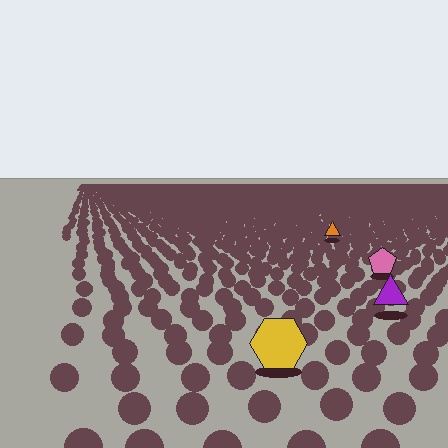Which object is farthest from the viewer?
The orange triangle is farthest from the viewer. It appears smaller and the ground texture around it is denser.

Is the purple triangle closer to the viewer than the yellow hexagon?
No. The yellow hexagon is closer — you can tell from the texture gradient: the ground texture is coarser near it.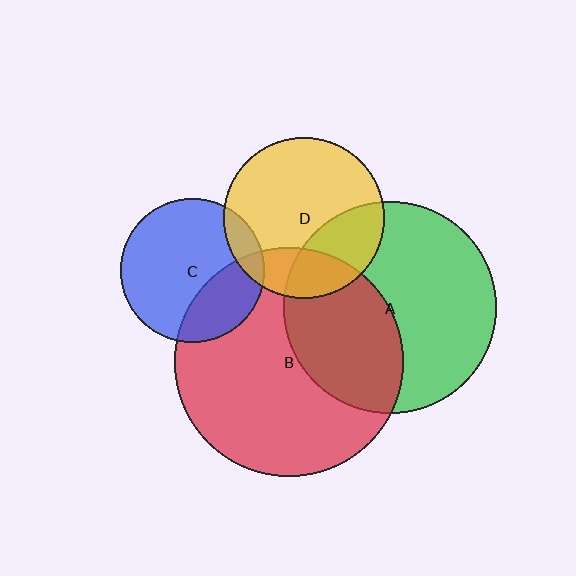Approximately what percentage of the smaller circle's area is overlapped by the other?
Approximately 30%.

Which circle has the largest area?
Circle B (red).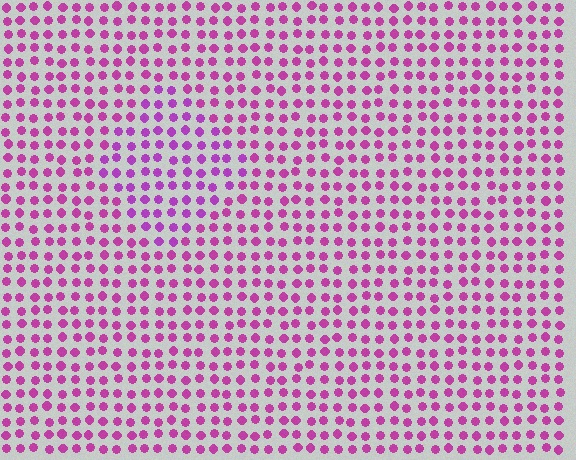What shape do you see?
I see a diamond.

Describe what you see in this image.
The image is filled with small magenta elements in a uniform arrangement. A diamond-shaped region is visible where the elements are tinted to a slightly different hue, forming a subtle color boundary.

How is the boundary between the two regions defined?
The boundary is defined purely by a slight shift in hue (about 20 degrees). Spacing, size, and orientation are identical on both sides.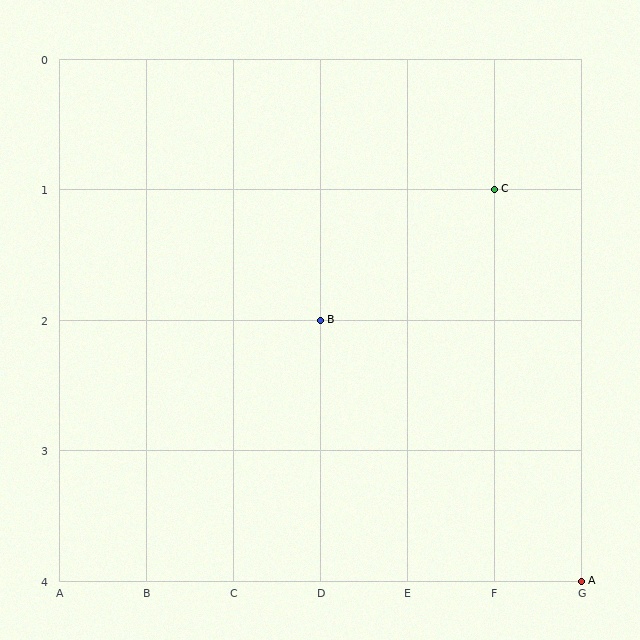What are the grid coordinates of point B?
Point B is at grid coordinates (D, 2).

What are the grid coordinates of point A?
Point A is at grid coordinates (G, 4).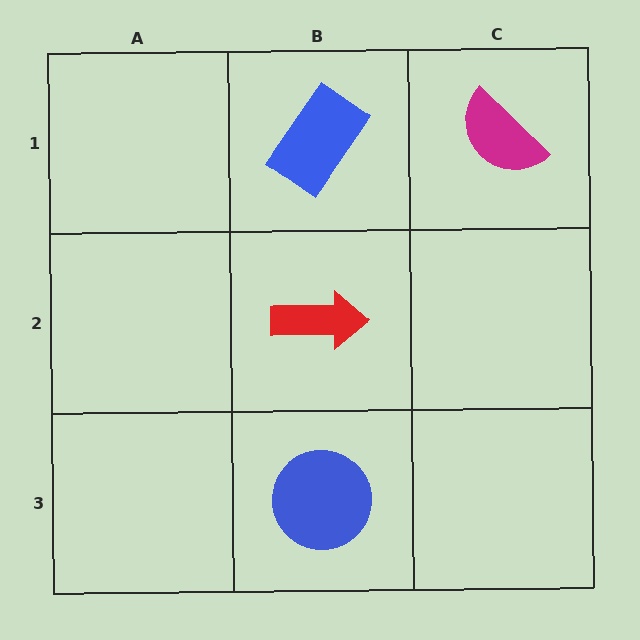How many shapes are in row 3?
1 shape.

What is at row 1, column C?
A magenta semicircle.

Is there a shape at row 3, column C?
No, that cell is empty.